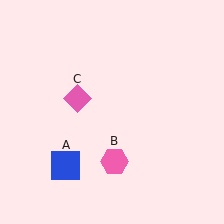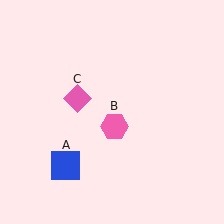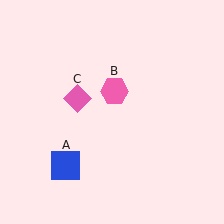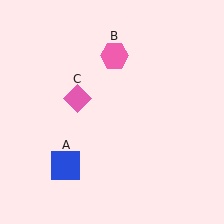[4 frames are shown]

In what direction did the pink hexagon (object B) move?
The pink hexagon (object B) moved up.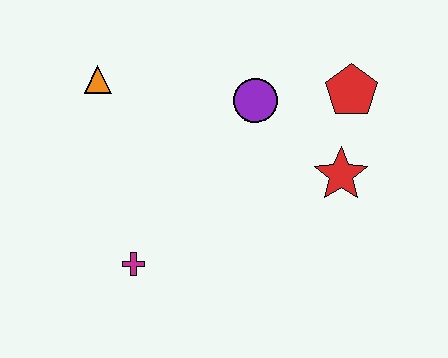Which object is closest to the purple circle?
The red pentagon is closest to the purple circle.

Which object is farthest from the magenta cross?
The red pentagon is farthest from the magenta cross.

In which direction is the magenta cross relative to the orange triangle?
The magenta cross is below the orange triangle.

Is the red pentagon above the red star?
Yes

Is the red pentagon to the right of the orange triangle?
Yes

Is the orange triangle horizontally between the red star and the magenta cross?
No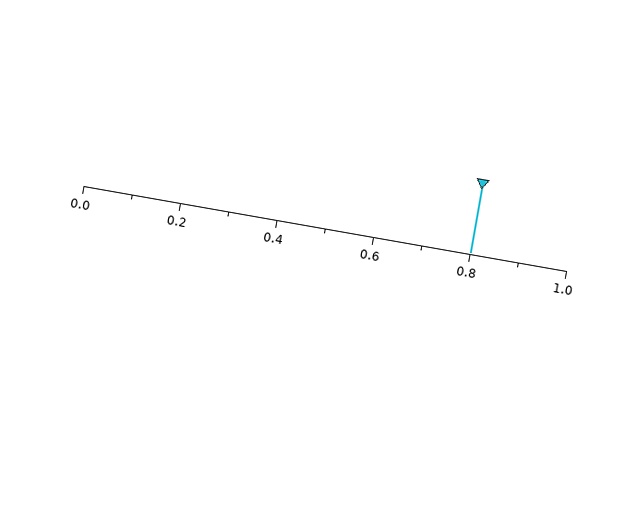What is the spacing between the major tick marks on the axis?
The major ticks are spaced 0.2 apart.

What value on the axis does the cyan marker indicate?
The marker indicates approximately 0.8.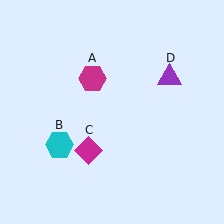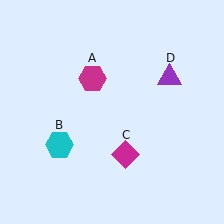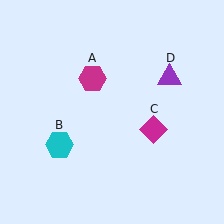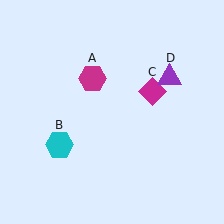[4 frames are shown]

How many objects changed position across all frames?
1 object changed position: magenta diamond (object C).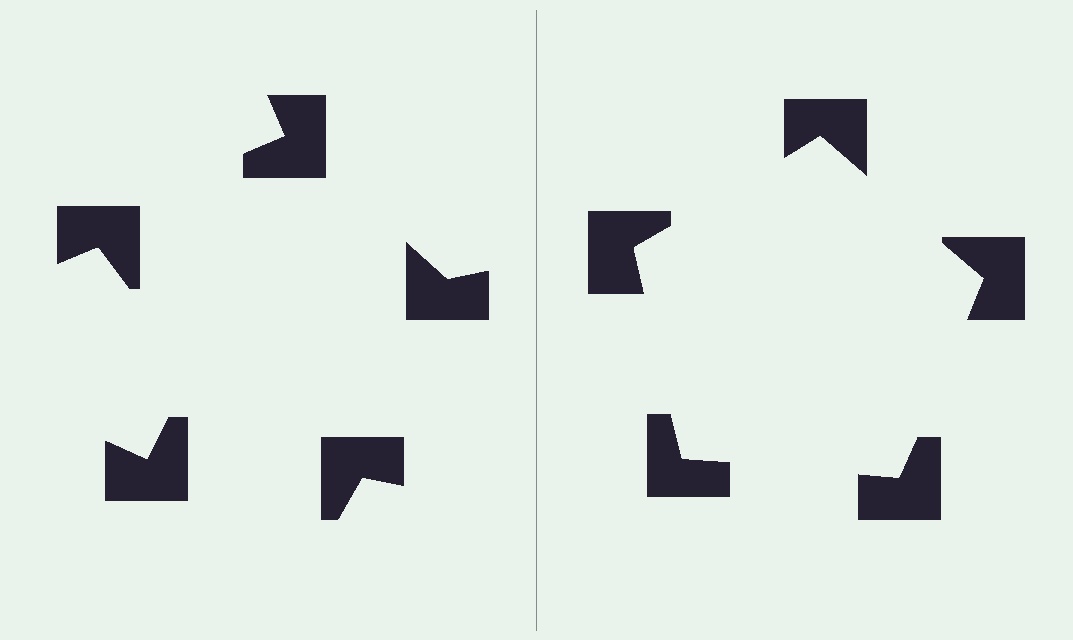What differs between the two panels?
The notched squares are positioned identically on both sides; only the wedge orientations differ. On the right they align to a pentagon; on the left they are misaligned.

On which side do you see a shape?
An illusory pentagon appears on the right side. On the left side the wedge cuts are rotated, so no coherent shape forms.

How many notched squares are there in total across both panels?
10 — 5 on each side.